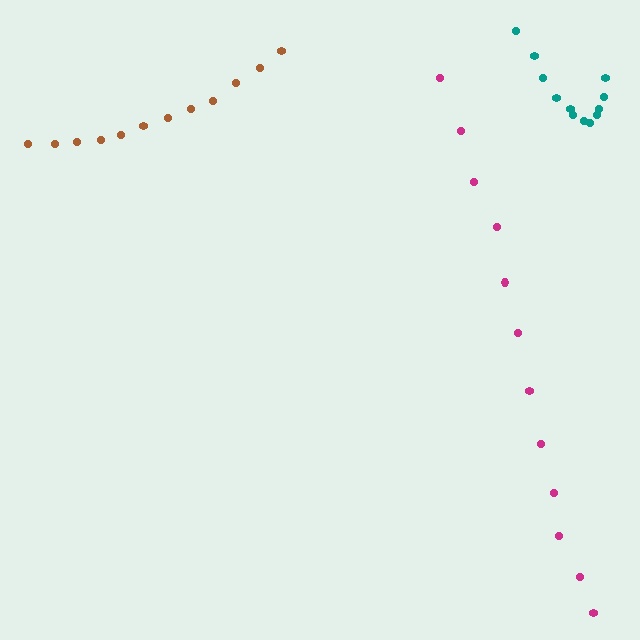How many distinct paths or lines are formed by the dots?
There are 3 distinct paths.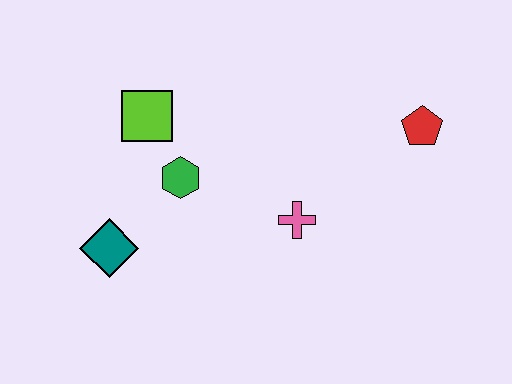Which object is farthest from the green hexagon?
The red pentagon is farthest from the green hexagon.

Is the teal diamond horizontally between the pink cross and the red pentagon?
No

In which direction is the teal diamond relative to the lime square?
The teal diamond is below the lime square.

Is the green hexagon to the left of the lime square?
No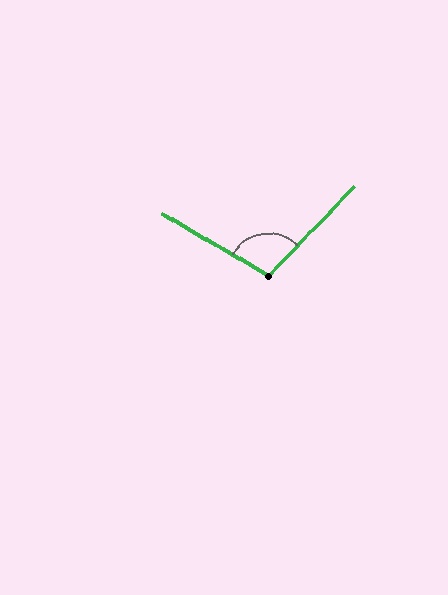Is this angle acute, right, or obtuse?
It is obtuse.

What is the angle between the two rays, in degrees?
Approximately 103 degrees.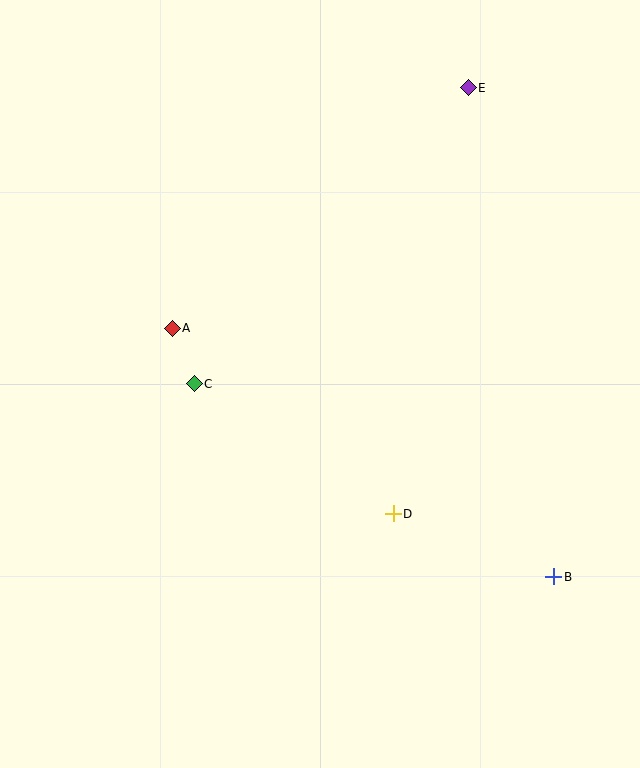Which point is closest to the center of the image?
Point C at (194, 384) is closest to the center.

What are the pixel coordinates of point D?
Point D is at (393, 514).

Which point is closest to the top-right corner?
Point E is closest to the top-right corner.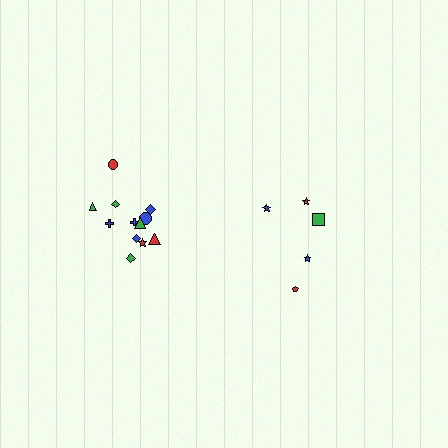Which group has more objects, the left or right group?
The left group.